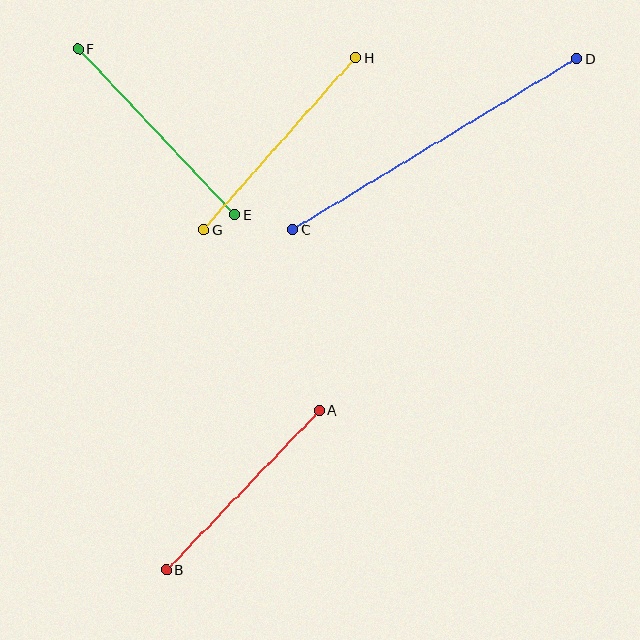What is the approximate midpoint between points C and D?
The midpoint is at approximately (435, 144) pixels.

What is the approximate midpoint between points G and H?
The midpoint is at approximately (280, 144) pixels.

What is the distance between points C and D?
The distance is approximately 331 pixels.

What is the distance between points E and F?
The distance is approximately 228 pixels.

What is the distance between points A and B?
The distance is approximately 221 pixels.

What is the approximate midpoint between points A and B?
The midpoint is at approximately (243, 490) pixels.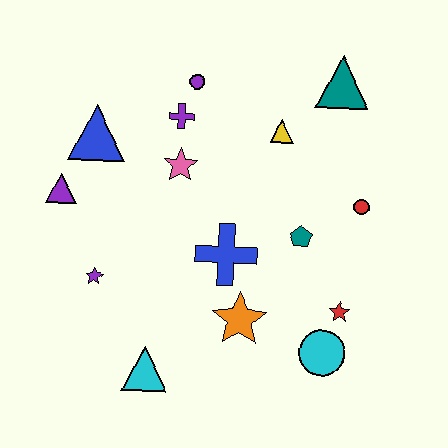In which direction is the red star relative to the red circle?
The red star is below the red circle.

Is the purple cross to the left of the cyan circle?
Yes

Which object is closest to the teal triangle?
The yellow triangle is closest to the teal triangle.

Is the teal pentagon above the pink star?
No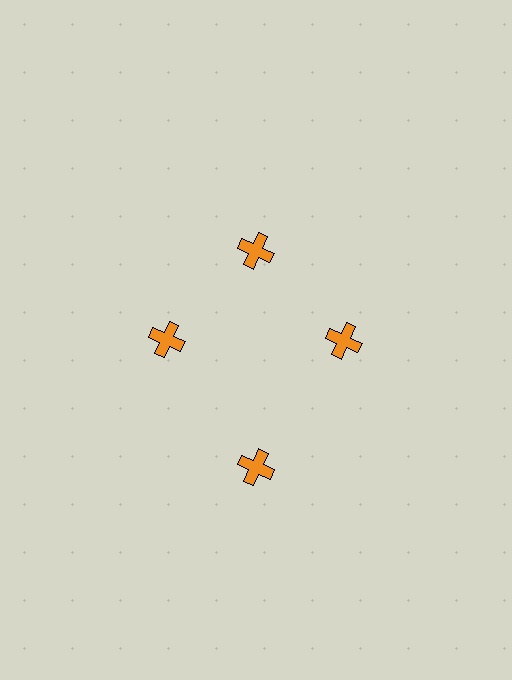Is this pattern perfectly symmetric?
No. The 4 orange crosses are arranged in a ring, but one element near the 6 o'clock position is pushed outward from the center, breaking the 4-fold rotational symmetry.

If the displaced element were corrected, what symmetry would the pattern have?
It would have 4-fold rotational symmetry — the pattern would map onto itself every 90 degrees.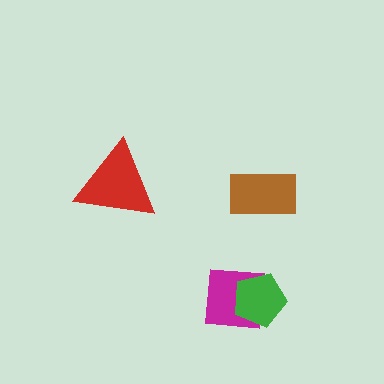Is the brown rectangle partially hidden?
No, no other shape covers it.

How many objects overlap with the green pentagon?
1 object overlaps with the green pentagon.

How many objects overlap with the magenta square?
1 object overlaps with the magenta square.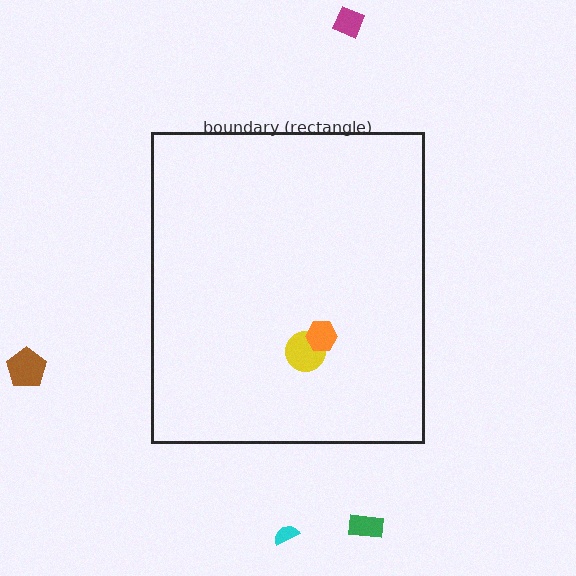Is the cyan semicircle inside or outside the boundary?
Outside.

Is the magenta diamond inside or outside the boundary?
Outside.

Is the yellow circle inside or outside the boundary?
Inside.